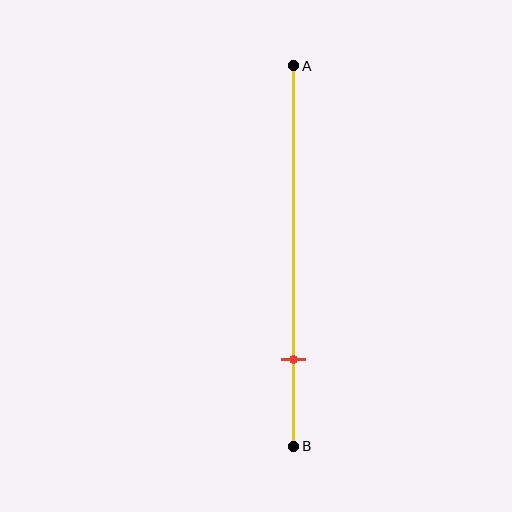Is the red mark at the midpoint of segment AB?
No, the mark is at about 75% from A, not at the 50% midpoint.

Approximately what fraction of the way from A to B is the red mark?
The red mark is approximately 75% of the way from A to B.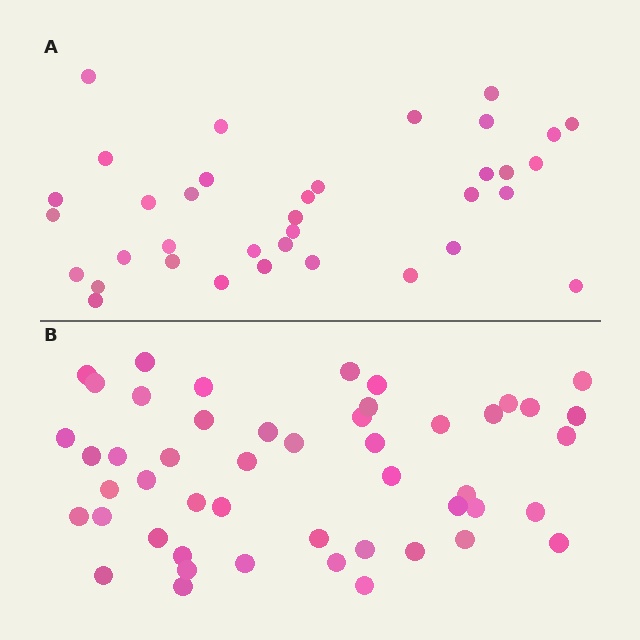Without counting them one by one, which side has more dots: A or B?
Region B (the bottom region) has more dots.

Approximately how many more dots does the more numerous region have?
Region B has approximately 15 more dots than region A.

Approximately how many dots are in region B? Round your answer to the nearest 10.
About 50 dots. (The exact count is 49, which rounds to 50.)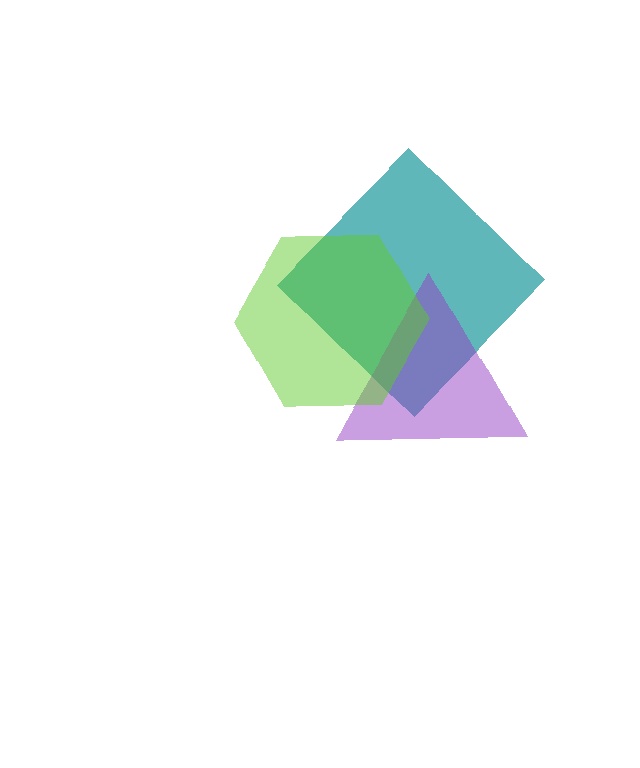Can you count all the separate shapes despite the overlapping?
Yes, there are 3 separate shapes.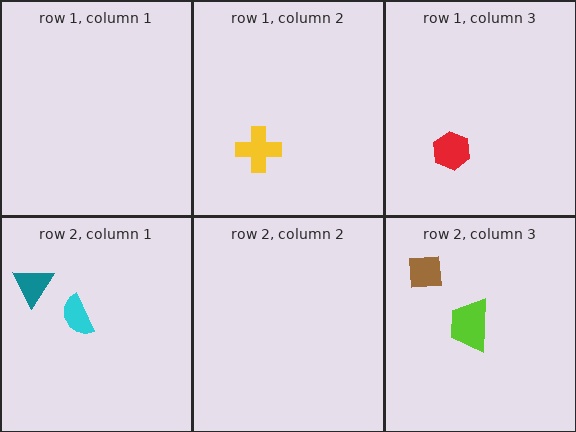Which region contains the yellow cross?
The row 1, column 2 region.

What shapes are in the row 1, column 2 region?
The yellow cross.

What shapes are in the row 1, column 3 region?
The red hexagon.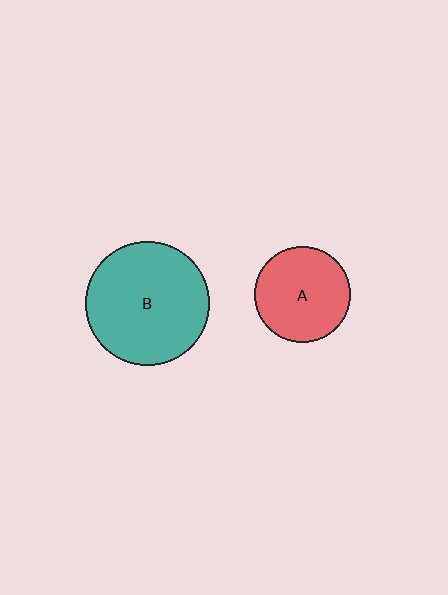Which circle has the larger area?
Circle B (teal).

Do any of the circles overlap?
No, none of the circles overlap.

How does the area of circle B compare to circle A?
Approximately 1.7 times.